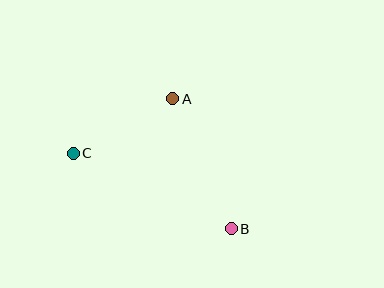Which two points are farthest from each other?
Points B and C are farthest from each other.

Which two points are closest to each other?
Points A and C are closest to each other.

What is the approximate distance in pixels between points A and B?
The distance between A and B is approximately 143 pixels.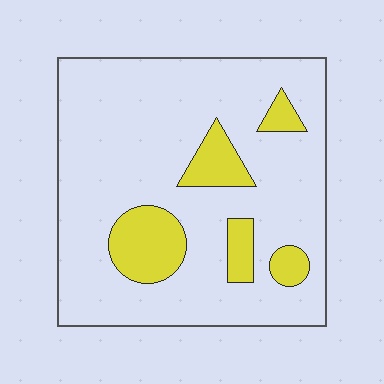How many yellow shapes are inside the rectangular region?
5.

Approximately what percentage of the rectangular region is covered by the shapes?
Approximately 15%.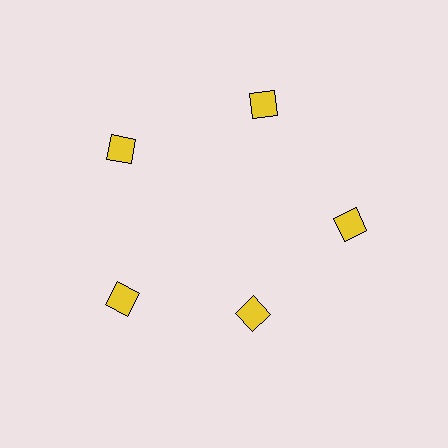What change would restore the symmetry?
The symmetry would be restored by moving it outward, back onto the ring so that all 5 squares sit at equal angles and equal distance from the center.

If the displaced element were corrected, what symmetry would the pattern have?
It would have 5-fold rotational symmetry — the pattern would map onto itself every 72 degrees.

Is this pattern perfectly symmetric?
No. The 5 yellow squares are arranged in a ring, but one element near the 5 o'clock position is pulled inward toward the center, breaking the 5-fold rotational symmetry.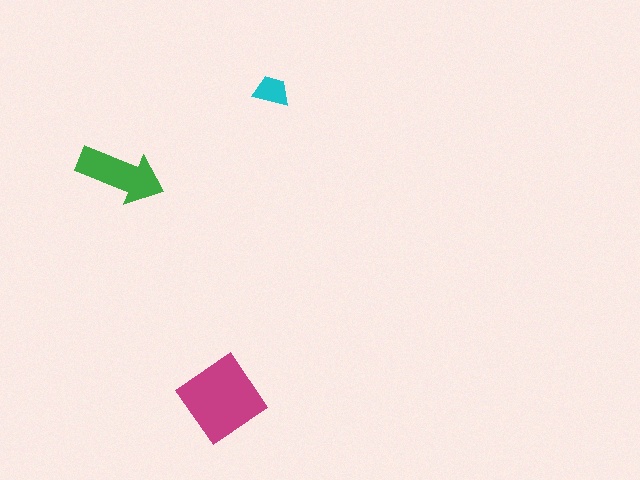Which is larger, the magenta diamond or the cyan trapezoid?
The magenta diamond.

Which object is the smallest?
The cyan trapezoid.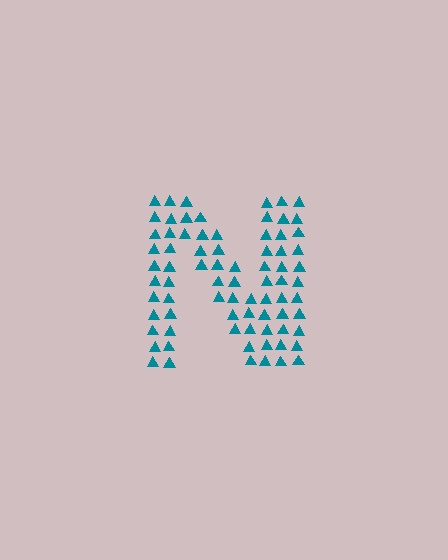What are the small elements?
The small elements are triangles.